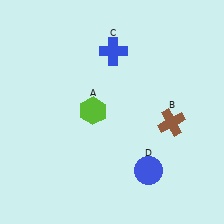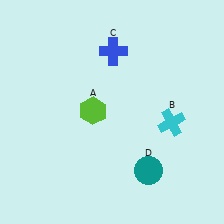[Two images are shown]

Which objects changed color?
B changed from brown to cyan. D changed from blue to teal.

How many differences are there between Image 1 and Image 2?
There are 2 differences between the two images.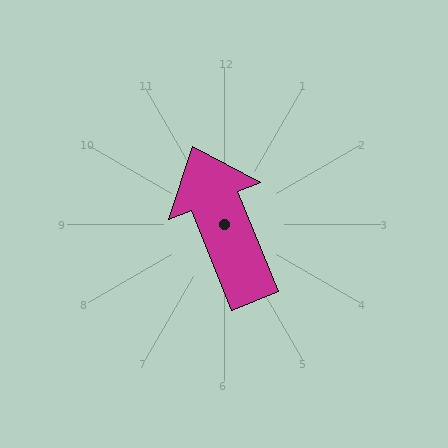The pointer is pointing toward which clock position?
Roughly 11 o'clock.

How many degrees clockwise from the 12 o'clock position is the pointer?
Approximately 338 degrees.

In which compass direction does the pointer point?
North.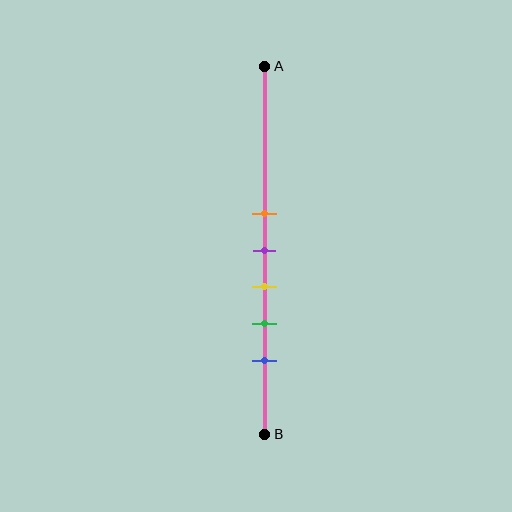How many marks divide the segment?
There are 5 marks dividing the segment.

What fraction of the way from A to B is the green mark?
The green mark is approximately 70% (0.7) of the way from A to B.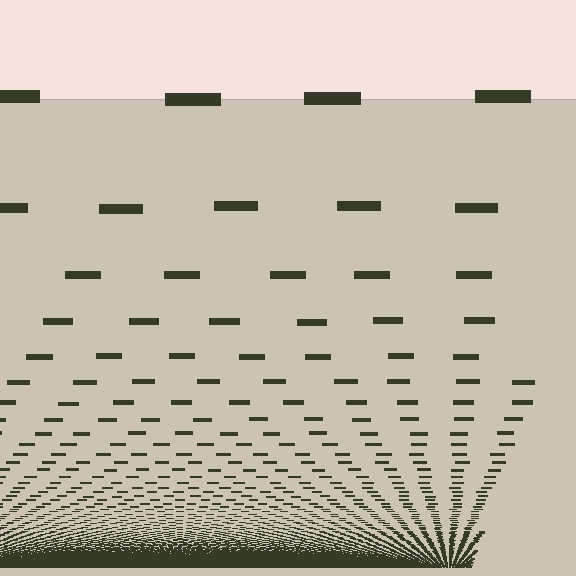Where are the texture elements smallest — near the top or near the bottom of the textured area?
Near the bottom.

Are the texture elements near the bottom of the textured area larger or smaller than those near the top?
Smaller. The gradient is inverted — elements near the bottom are smaller and denser.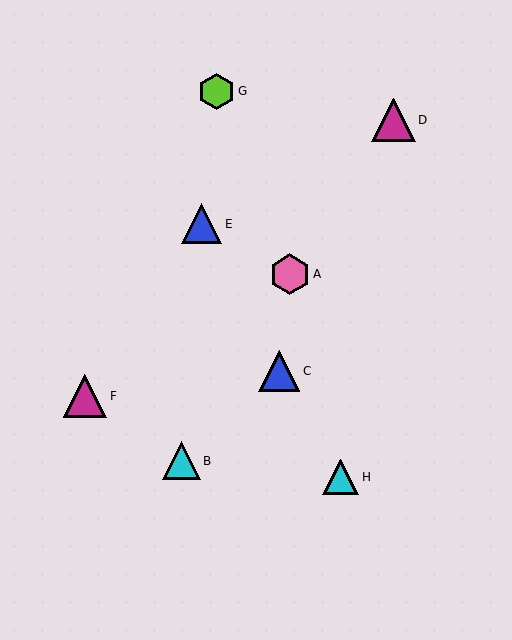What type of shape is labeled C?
Shape C is a blue triangle.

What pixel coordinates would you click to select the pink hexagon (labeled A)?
Click at (290, 274) to select the pink hexagon A.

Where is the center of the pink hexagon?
The center of the pink hexagon is at (290, 274).